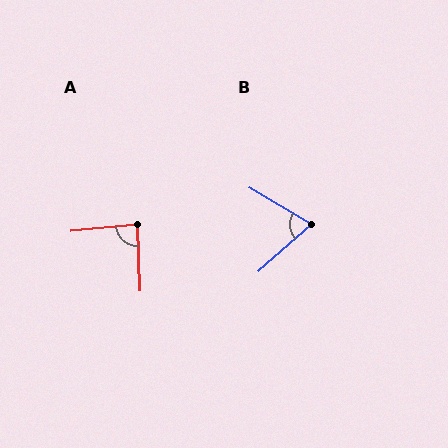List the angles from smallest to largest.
B (72°), A (87°).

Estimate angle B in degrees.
Approximately 72 degrees.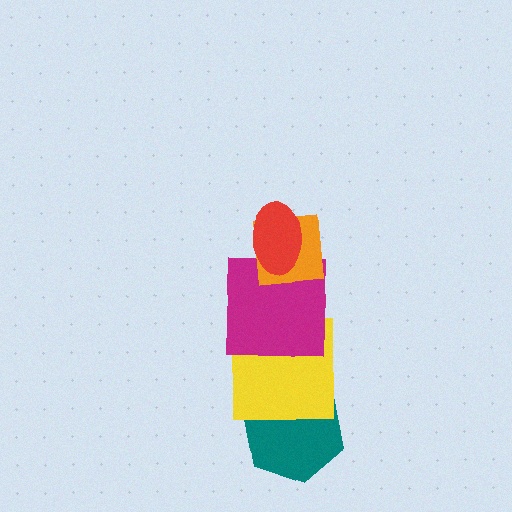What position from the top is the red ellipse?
The red ellipse is 1st from the top.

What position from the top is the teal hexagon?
The teal hexagon is 5th from the top.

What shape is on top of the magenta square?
The orange square is on top of the magenta square.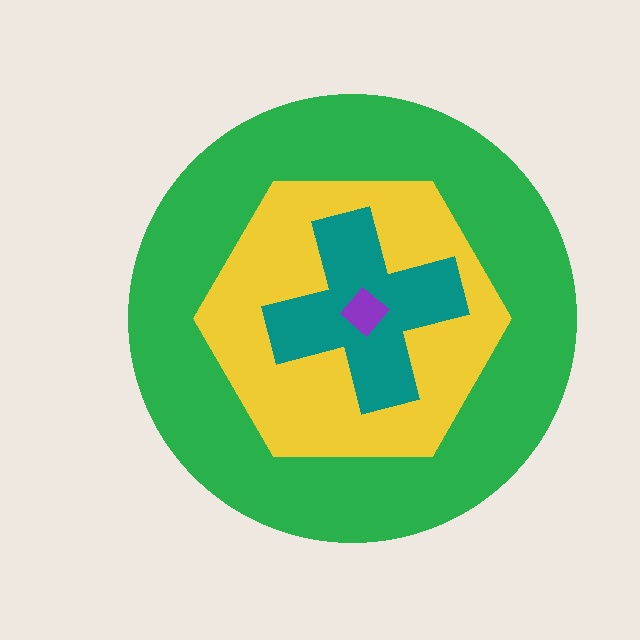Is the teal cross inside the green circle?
Yes.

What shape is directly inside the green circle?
The yellow hexagon.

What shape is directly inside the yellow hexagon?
The teal cross.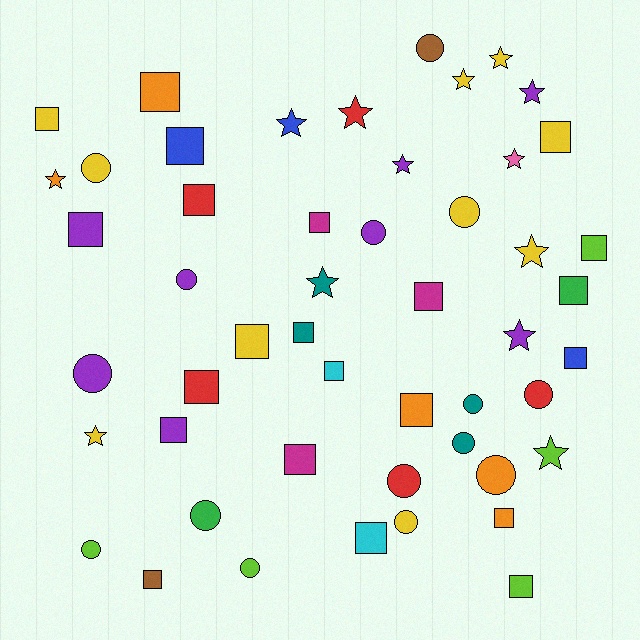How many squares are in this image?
There are 22 squares.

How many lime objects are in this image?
There are 5 lime objects.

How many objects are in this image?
There are 50 objects.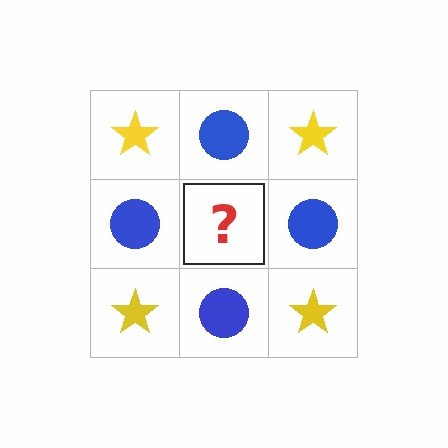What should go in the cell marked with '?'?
The missing cell should contain a yellow star.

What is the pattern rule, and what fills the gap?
The rule is that it alternates yellow star and blue circle in a checkerboard pattern. The gap should be filled with a yellow star.